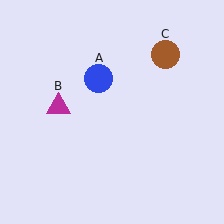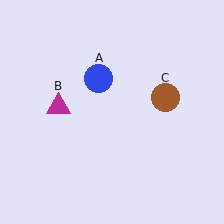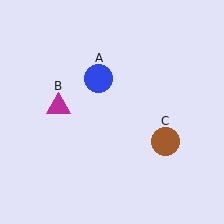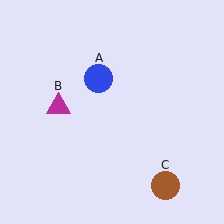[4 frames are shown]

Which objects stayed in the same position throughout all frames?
Blue circle (object A) and magenta triangle (object B) remained stationary.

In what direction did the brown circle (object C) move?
The brown circle (object C) moved down.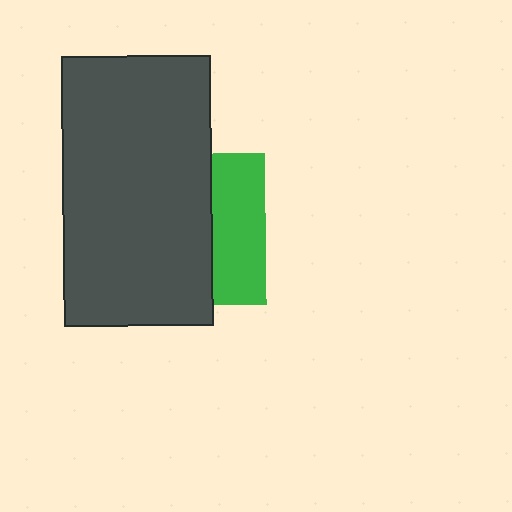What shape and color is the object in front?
The object in front is a dark gray rectangle.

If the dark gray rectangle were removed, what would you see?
You would see the complete green square.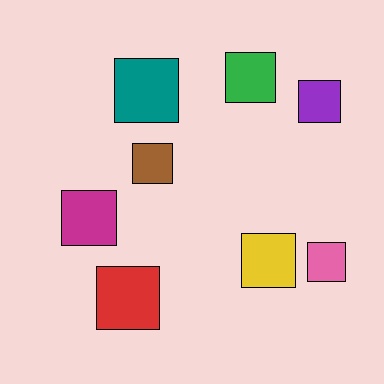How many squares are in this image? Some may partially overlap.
There are 8 squares.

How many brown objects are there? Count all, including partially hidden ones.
There is 1 brown object.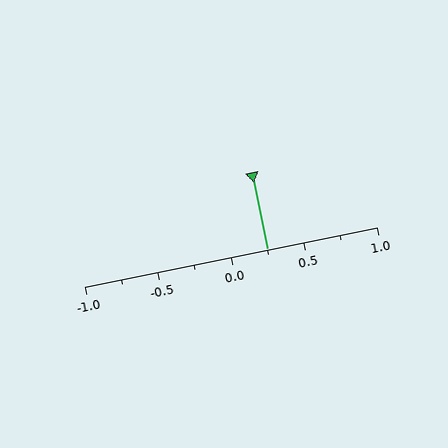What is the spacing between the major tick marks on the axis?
The major ticks are spaced 0.5 apart.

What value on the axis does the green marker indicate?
The marker indicates approximately 0.25.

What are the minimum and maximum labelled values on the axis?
The axis runs from -1.0 to 1.0.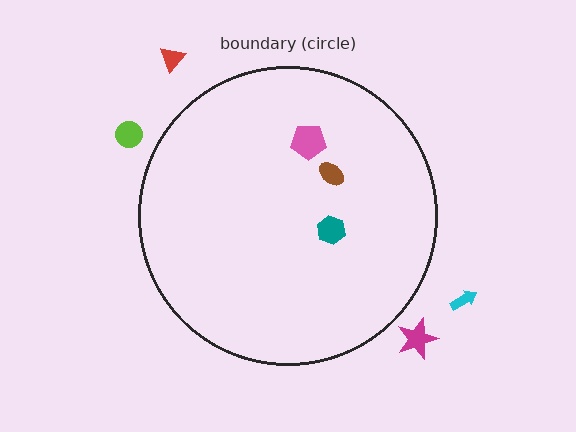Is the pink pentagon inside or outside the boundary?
Inside.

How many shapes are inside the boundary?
3 inside, 4 outside.